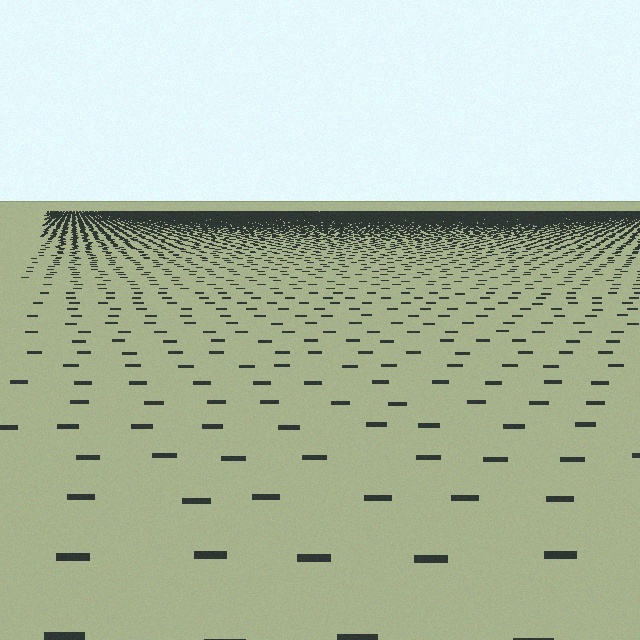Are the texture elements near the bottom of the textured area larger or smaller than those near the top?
Larger. Near the bottom, elements are closer to the viewer and appear at a bigger on-screen size.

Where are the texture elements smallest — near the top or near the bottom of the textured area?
Near the top.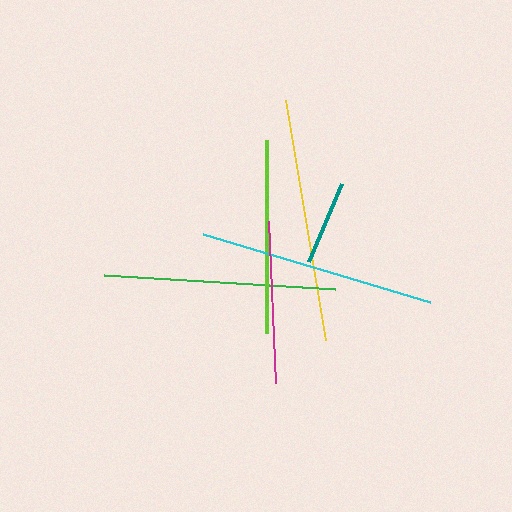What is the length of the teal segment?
The teal segment is approximately 85 pixels long.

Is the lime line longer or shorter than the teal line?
The lime line is longer than the teal line.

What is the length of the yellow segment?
The yellow segment is approximately 243 pixels long.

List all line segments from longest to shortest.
From longest to shortest: yellow, cyan, green, lime, magenta, teal.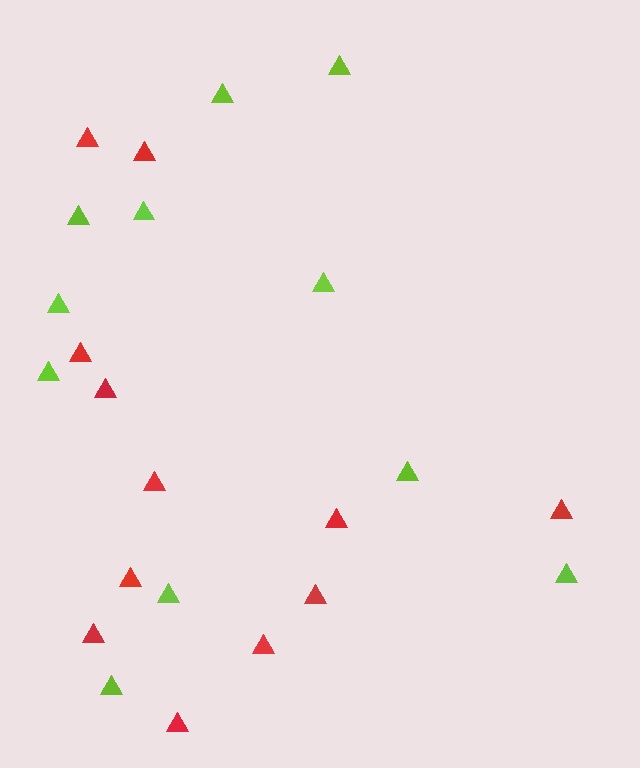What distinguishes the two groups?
There are 2 groups: one group of lime triangles (11) and one group of red triangles (12).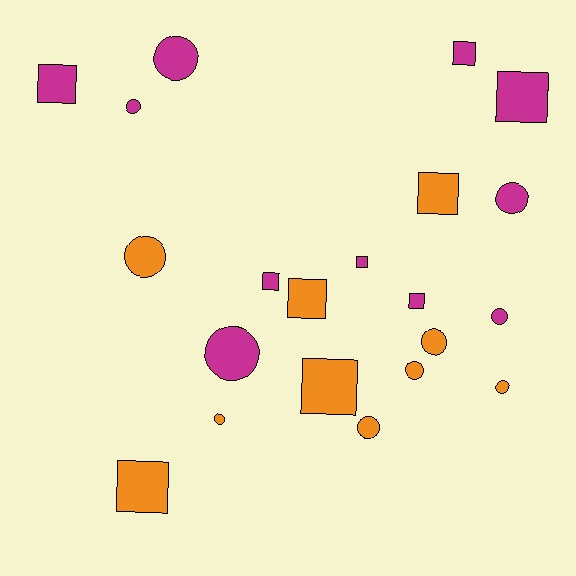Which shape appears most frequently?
Circle, with 11 objects.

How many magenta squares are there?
There are 6 magenta squares.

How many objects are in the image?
There are 21 objects.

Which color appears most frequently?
Magenta, with 11 objects.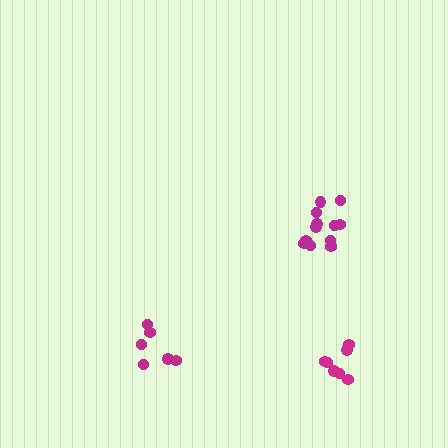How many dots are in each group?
Group 1: 7 dots, Group 2: 12 dots, Group 3: 6 dots (25 total).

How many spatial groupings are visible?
There are 3 spatial groupings.